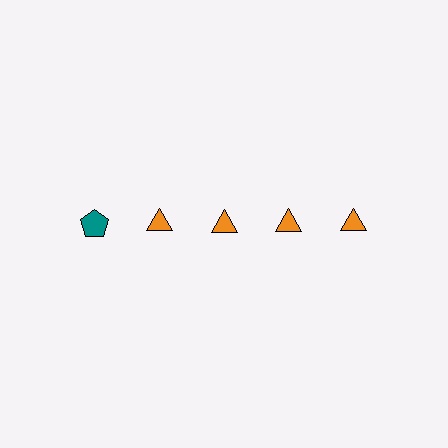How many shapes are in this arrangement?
There are 5 shapes arranged in a grid pattern.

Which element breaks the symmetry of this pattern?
The teal pentagon in the top row, leftmost column breaks the symmetry. All other shapes are orange triangles.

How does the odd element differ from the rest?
It differs in both color (teal instead of orange) and shape (pentagon instead of triangle).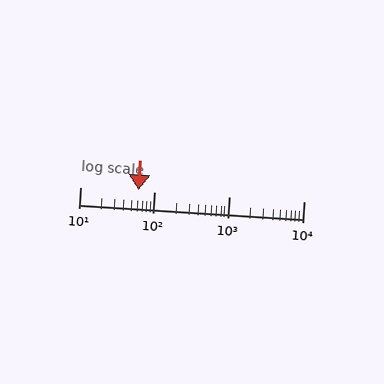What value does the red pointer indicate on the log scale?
The pointer indicates approximately 60.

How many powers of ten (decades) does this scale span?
The scale spans 3 decades, from 10 to 10000.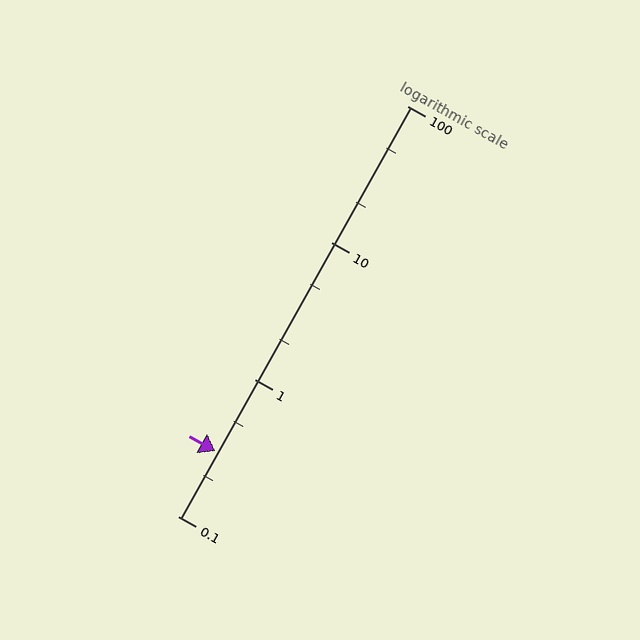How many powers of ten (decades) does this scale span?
The scale spans 3 decades, from 0.1 to 100.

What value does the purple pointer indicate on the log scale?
The pointer indicates approximately 0.3.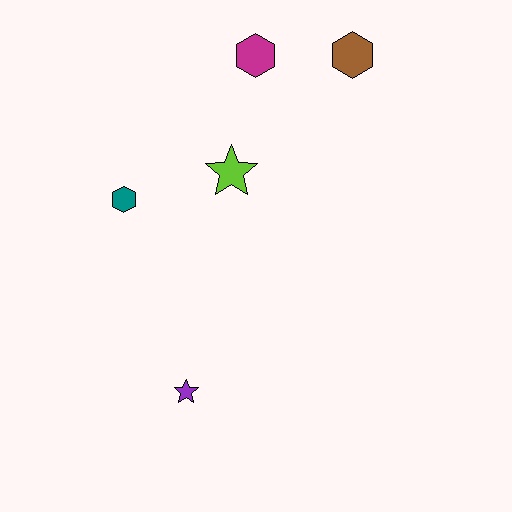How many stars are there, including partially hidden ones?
There are 2 stars.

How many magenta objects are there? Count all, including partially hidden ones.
There is 1 magenta object.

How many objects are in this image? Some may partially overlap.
There are 5 objects.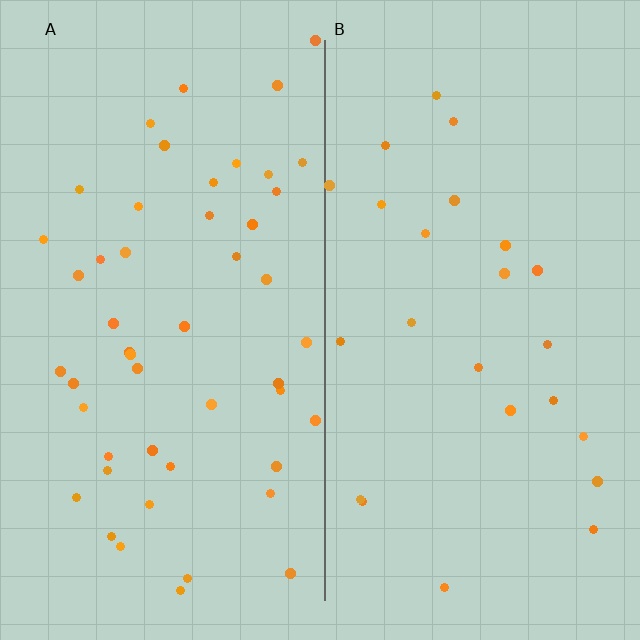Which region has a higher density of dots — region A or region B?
A (the left).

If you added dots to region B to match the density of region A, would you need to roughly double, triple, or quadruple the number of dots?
Approximately double.